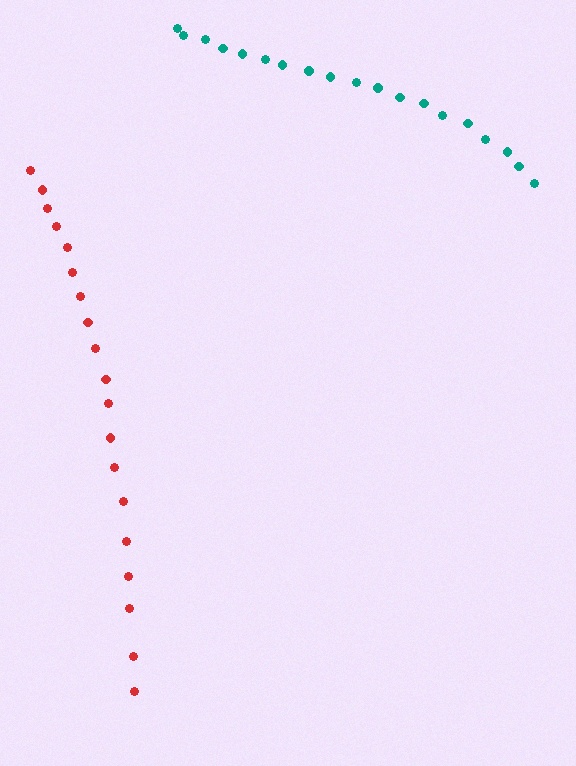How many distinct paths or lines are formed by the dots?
There are 2 distinct paths.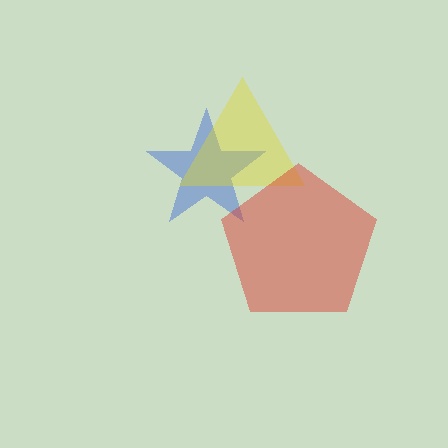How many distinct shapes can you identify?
There are 3 distinct shapes: a blue star, a yellow triangle, a red pentagon.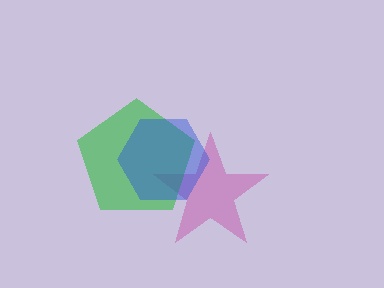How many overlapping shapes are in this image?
There are 3 overlapping shapes in the image.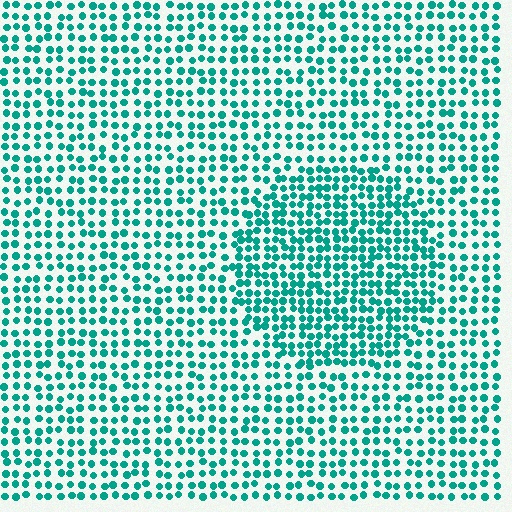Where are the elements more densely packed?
The elements are more densely packed inside the circle boundary.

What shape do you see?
I see a circle.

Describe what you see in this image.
The image contains small teal elements arranged at two different densities. A circle-shaped region is visible where the elements are more densely packed than the surrounding area.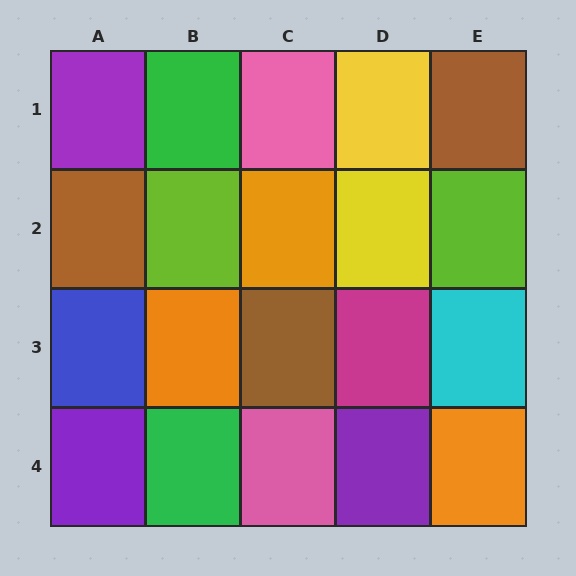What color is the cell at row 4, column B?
Green.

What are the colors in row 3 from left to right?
Blue, orange, brown, magenta, cyan.